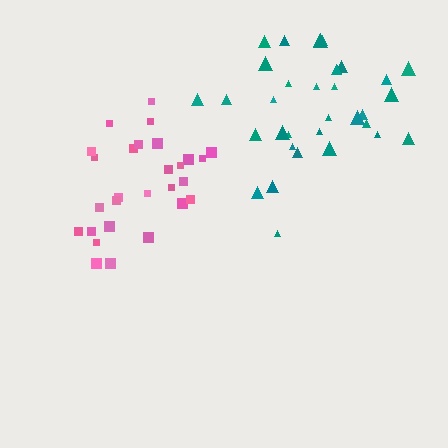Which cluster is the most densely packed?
Pink.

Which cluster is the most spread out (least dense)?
Teal.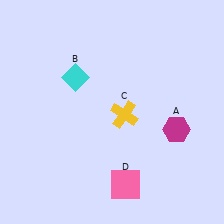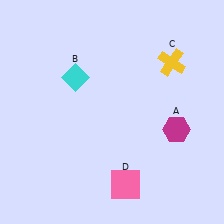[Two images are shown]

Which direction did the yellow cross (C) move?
The yellow cross (C) moved up.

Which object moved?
The yellow cross (C) moved up.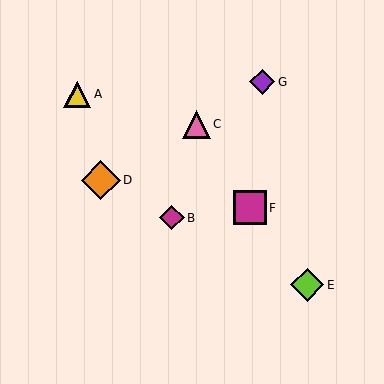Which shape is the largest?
The orange diamond (labeled D) is the largest.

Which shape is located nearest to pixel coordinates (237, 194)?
The magenta square (labeled F) at (250, 208) is nearest to that location.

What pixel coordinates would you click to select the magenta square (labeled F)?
Click at (250, 208) to select the magenta square F.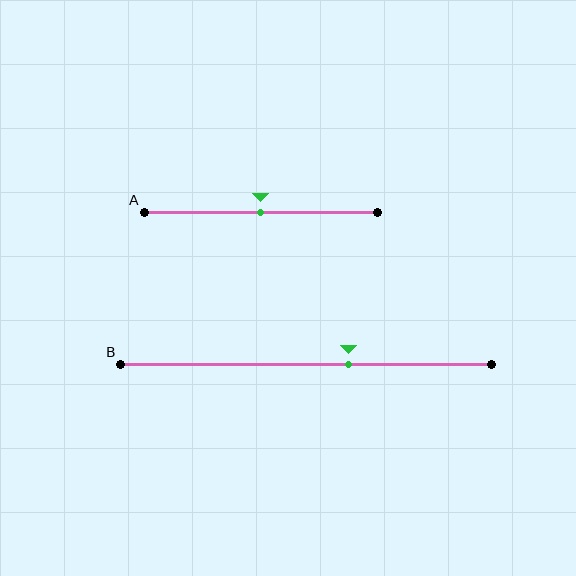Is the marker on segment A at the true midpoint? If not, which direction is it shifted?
Yes, the marker on segment A is at the true midpoint.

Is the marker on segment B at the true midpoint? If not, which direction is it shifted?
No, the marker on segment B is shifted to the right by about 11% of the segment length.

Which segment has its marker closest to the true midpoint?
Segment A has its marker closest to the true midpoint.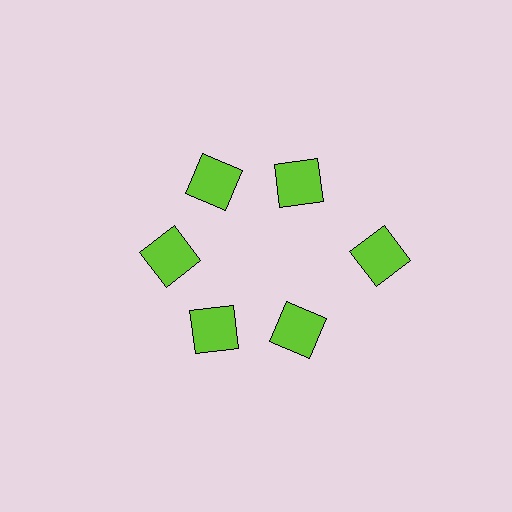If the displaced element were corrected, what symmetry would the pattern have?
It would have 6-fold rotational symmetry — the pattern would map onto itself every 60 degrees.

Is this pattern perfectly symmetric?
No. The 6 lime squares are arranged in a ring, but one element near the 3 o'clock position is pushed outward from the center, breaking the 6-fold rotational symmetry.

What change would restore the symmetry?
The symmetry would be restored by moving it inward, back onto the ring so that all 6 squares sit at equal angles and equal distance from the center.